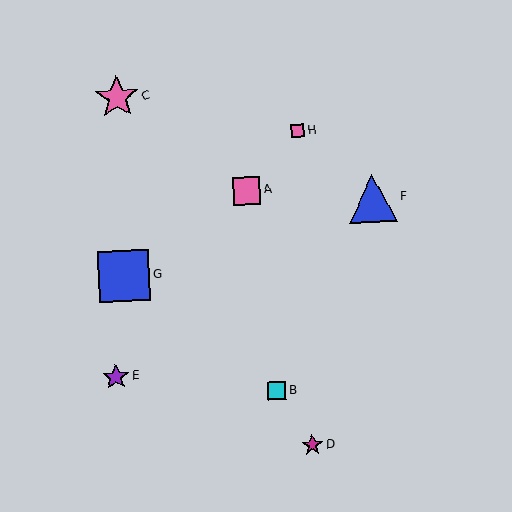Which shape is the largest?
The blue square (labeled G) is the largest.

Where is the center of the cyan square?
The center of the cyan square is at (277, 391).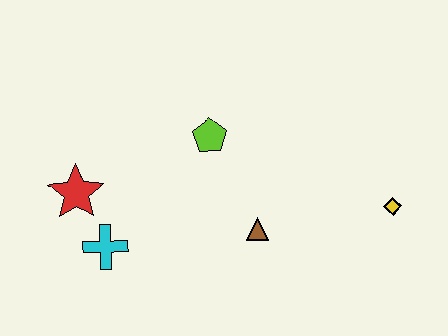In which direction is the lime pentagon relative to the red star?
The lime pentagon is to the right of the red star.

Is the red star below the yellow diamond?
No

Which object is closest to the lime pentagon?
The brown triangle is closest to the lime pentagon.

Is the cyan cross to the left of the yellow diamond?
Yes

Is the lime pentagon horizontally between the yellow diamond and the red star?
Yes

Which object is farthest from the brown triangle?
The red star is farthest from the brown triangle.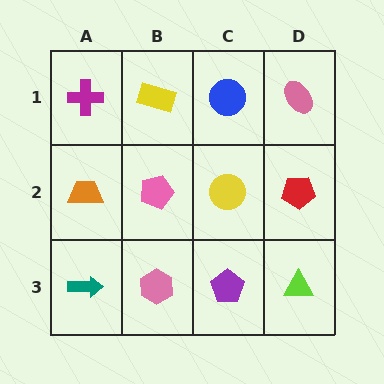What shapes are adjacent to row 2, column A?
A magenta cross (row 1, column A), a teal arrow (row 3, column A), a pink pentagon (row 2, column B).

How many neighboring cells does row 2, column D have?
3.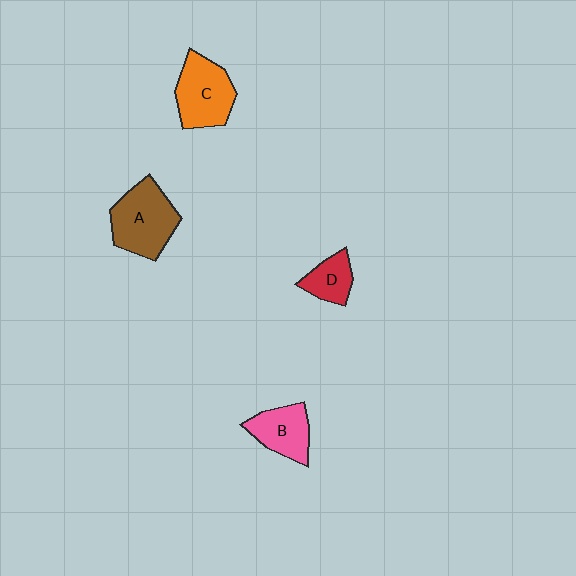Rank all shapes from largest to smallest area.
From largest to smallest: A (brown), C (orange), B (pink), D (red).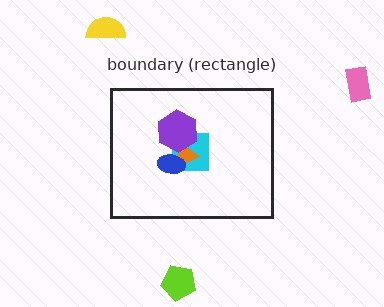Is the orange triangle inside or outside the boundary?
Inside.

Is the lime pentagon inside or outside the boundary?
Outside.